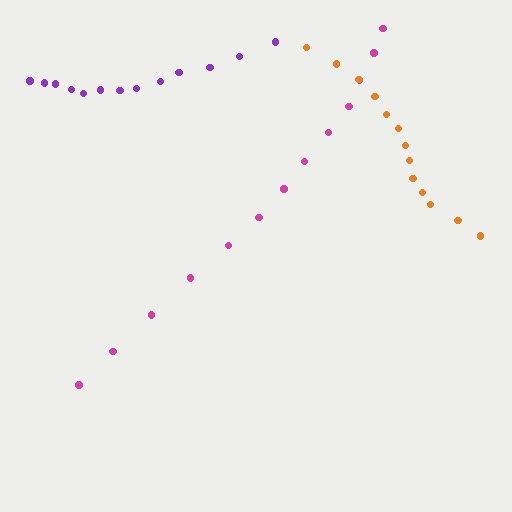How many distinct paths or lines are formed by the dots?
There are 3 distinct paths.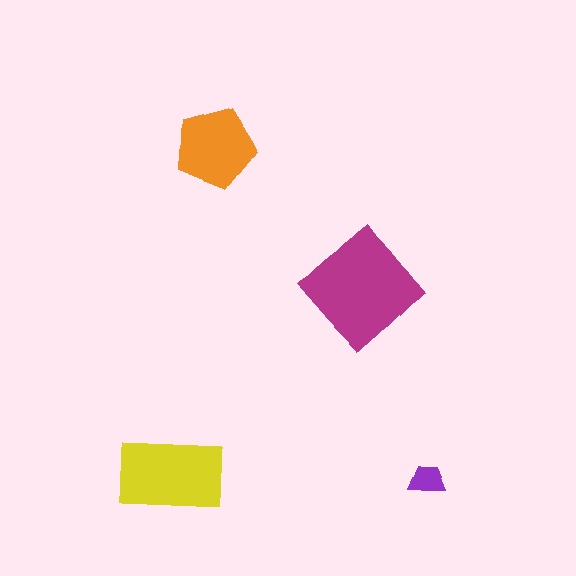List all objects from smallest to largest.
The purple trapezoid, the orange pentagon, the yellow rectangle, the magenta diamond.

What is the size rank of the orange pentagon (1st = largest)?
3rd.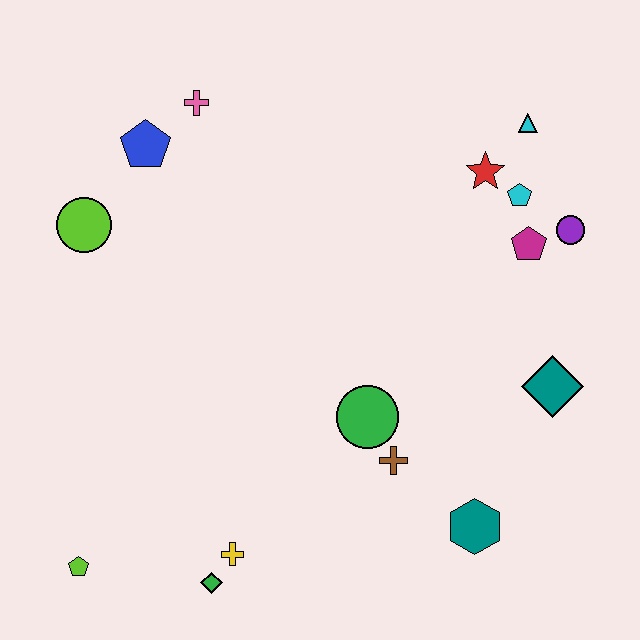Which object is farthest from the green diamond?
The cyan triangle is farthest from the green diamond.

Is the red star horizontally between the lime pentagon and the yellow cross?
No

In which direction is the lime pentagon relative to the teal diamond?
The lime pentagon is to the left of the teal diamond.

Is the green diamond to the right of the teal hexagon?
No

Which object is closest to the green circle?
The brown cross is closest to the green circle.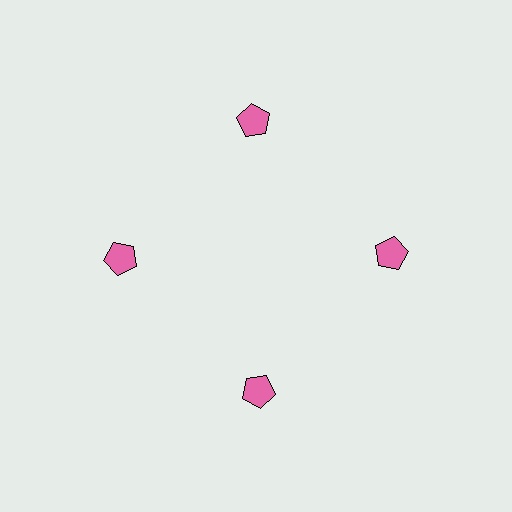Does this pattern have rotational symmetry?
Yes, this pattern has 4-fold rotational symmetry. It looks the same after rotating 90 degrees around the center.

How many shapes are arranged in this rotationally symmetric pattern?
There are 4 shapes, arranged in 4 groups of 1.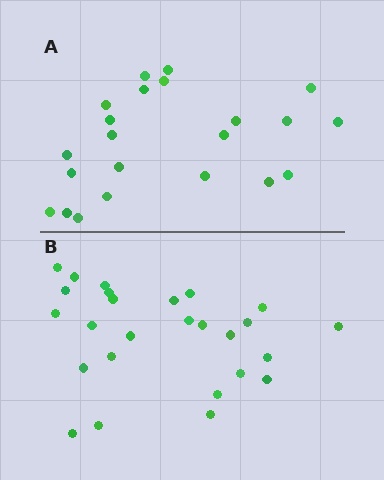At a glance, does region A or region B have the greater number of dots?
Region B (the bottom region) has more dots.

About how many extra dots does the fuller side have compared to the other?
Region B has about 4 more dots than region A.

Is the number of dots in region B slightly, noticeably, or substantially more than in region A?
Region B has only slightly more — the two regions are fairly close. The ratio is roughly 1.2 to 1.